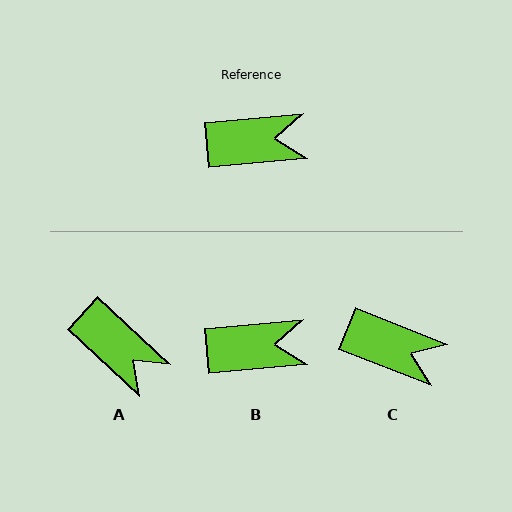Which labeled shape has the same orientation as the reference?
B.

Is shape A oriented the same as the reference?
No, it is off by about 48 degrees.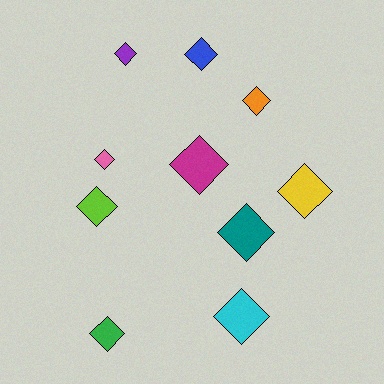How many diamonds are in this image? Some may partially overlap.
There are 10 diamonds.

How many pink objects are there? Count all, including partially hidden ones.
There is 1 pink object.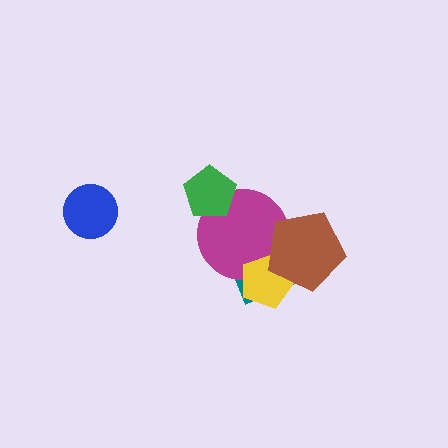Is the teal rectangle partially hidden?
Yes, it is partially covered by another shape.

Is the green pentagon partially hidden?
No, no other shape covers it.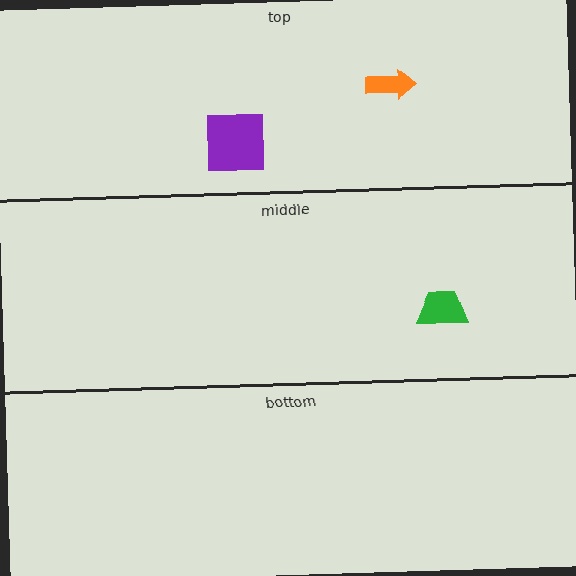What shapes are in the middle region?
The green trapezoid.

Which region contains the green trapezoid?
The middle region.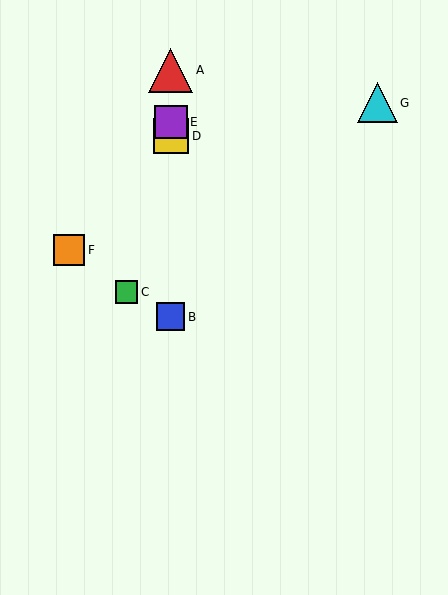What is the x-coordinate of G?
Object G is at x≈377.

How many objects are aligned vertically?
4 objects (A, B, D, E) are aligned vertically.